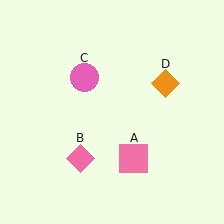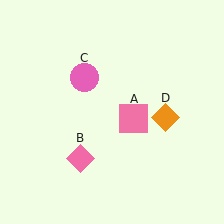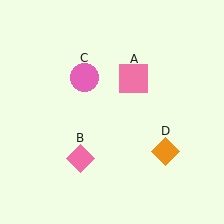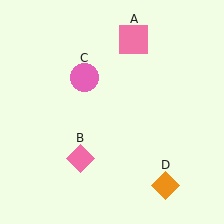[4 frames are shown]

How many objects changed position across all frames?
2 objects changed position: pink square (object A), orange diamond (object D).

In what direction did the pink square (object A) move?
The pink square (object A) moved up.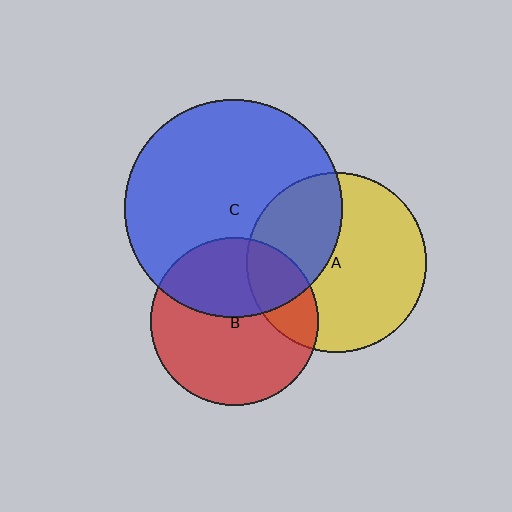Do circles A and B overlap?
Yes.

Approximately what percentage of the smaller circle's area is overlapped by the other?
Approximately 25%.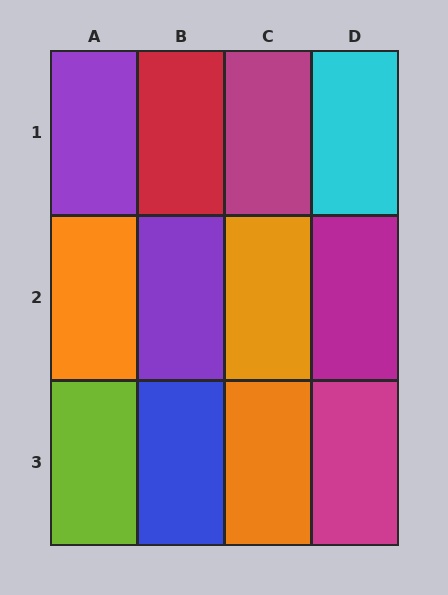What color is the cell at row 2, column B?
Purple.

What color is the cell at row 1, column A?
Purple.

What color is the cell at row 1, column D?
Cyan.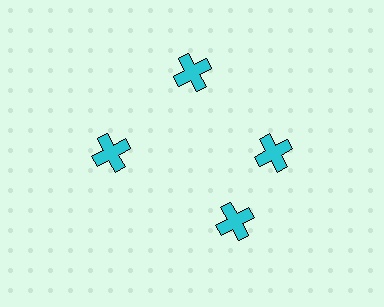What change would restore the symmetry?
The symmetry would be restored by rotating it back into even spacing with its neighbors so that all 4 crosses sit at equal angles and equal distance from the center.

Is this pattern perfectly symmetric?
No. The 4 cyan crosses are arranged in a ring, but one element near the 6 o'clock position is rotated out of alignment along the ring, breaking the 4-fold rotational symmetry.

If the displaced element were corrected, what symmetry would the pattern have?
It would have 4-fold rotational symmetry — the pattern would map onto itself every 90 degrees.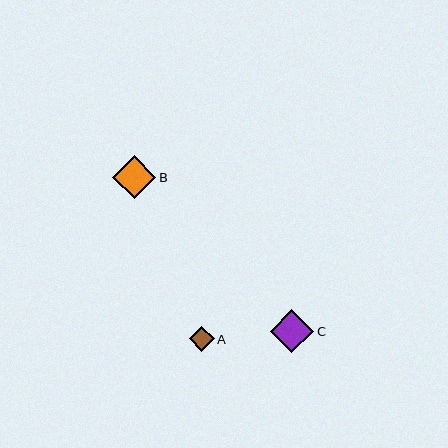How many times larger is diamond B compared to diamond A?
Diamond B is approximately 1.8 times the size of diamond A.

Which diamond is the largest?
Diamond C is the largest with a size of approximately 43 pixels.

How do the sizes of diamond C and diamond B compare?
Diamond C and diamond B are approximately the same size.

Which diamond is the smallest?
Diamond A is the smallest with a size of approximately 25 pixels.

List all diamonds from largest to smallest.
From largest to smallest: C, B, A.